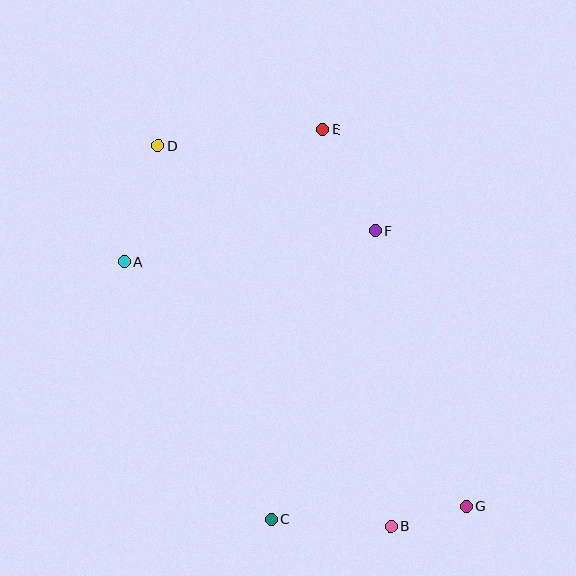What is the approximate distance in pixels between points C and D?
The distance between C and D is approximately 390 pixels.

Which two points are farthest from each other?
Points D and G are farthest from each other.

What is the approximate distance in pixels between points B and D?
The distance between B and D is approximately 446 pixels.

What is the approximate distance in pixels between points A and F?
The distance between A and F is approximately 252 pixels.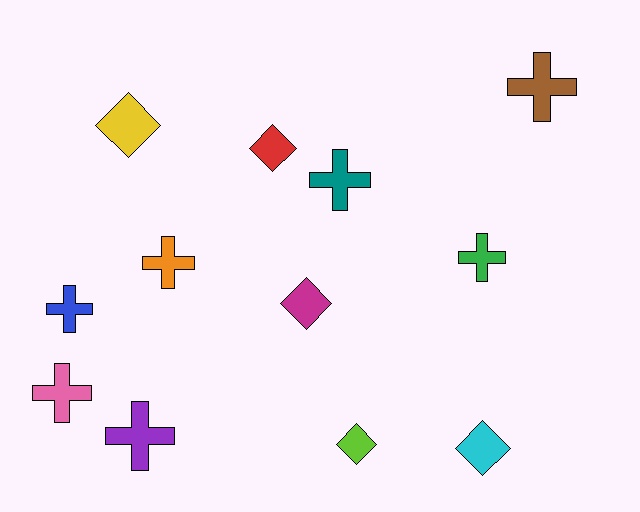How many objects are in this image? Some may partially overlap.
There are 12 objects.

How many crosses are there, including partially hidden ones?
There are 7 crosses.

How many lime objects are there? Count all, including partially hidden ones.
There is 1 lime object.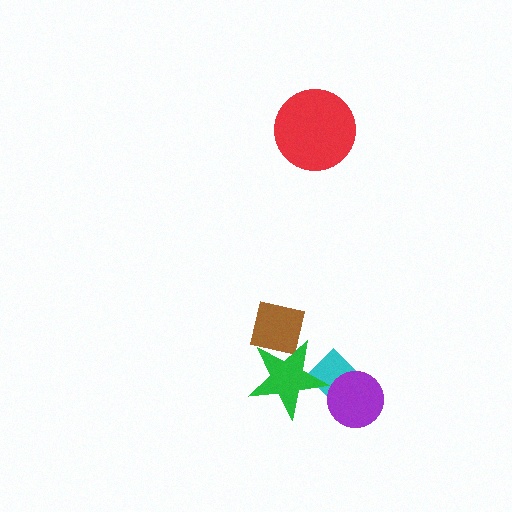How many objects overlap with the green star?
2 objects overlap with the green star.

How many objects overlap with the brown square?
1 object overlaps with the brown square.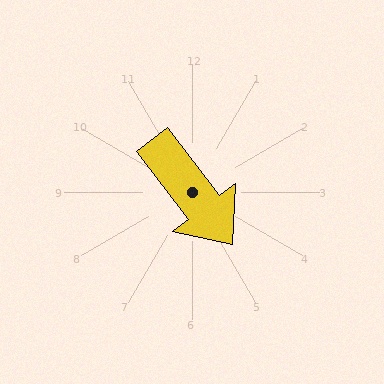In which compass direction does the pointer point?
Southeast.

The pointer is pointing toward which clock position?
Roughly 5 o'clock.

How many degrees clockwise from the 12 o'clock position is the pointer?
Approximately 142 degrees.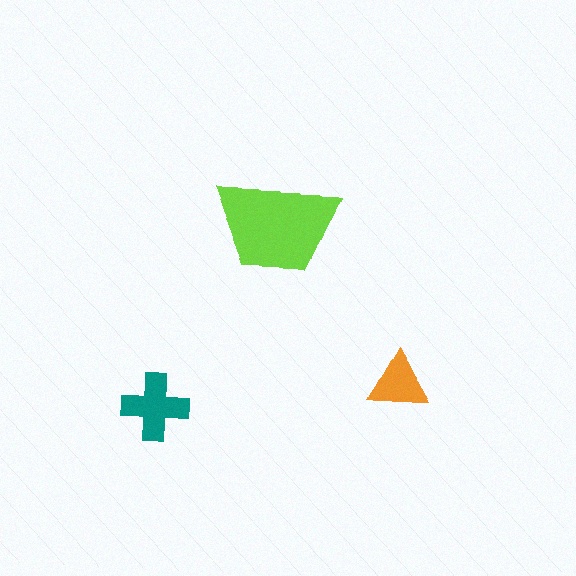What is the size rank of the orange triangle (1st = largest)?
3rd.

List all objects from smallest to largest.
The orange triangle, the teal cross, the lime trapezoid.